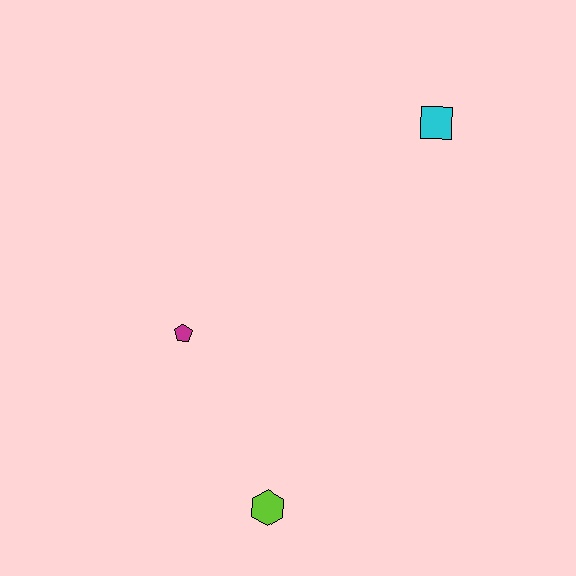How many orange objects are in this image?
There are no orange objects.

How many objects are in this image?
There are 3 objects.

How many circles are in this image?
There are no circles.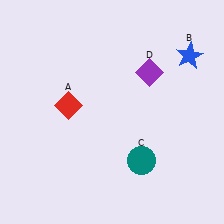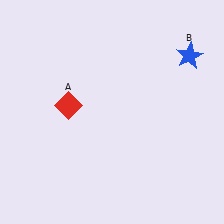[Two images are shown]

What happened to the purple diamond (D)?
The purple diamond (D) was removed in Image 2. It was in the top-right area of Image 1.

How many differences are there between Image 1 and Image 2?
There are 2 differences between the two images.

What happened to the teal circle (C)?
The teal circle (C) was removed in Image 2. It was in the bottom-right area of Image 1.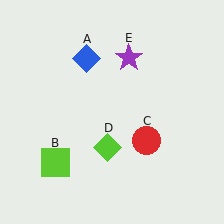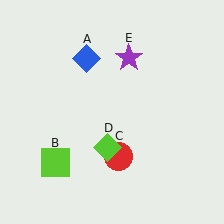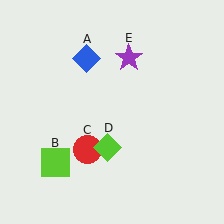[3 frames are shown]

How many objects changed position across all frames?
1 object changed position: red circle (object C).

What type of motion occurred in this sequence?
The red circle (object C) rotated clockwise around the center of the scene.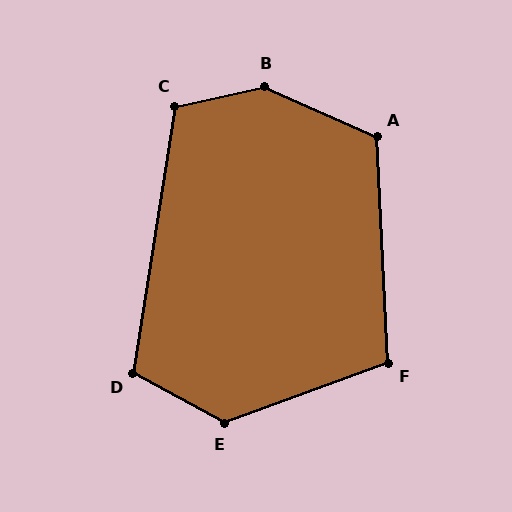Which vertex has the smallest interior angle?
F, at approximately 107 degrees.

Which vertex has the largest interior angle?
B, at approximately 143 degrees.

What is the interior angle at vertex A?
Approximately 117 degrees (obtuse).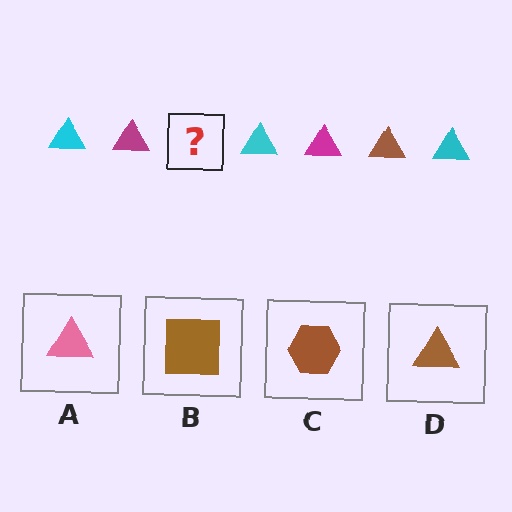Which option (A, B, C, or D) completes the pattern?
D.